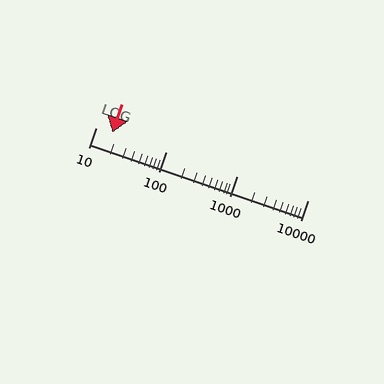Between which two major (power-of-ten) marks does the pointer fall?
The pointer is between 10 and 100.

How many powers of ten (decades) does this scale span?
The scale spans 3 decades, from 10 to 10000.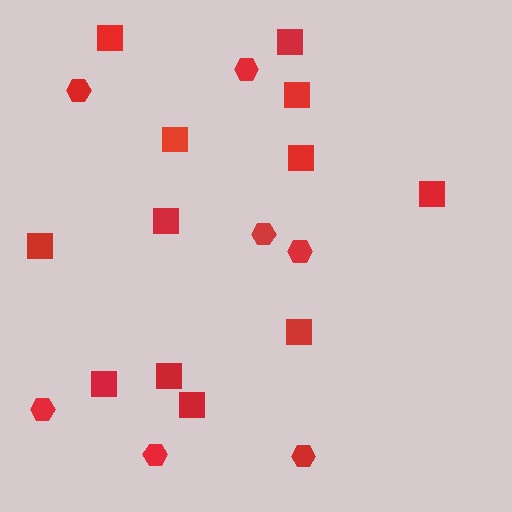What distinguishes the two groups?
There are 2 groups: one group of squares (12) and one group of hexagons (7).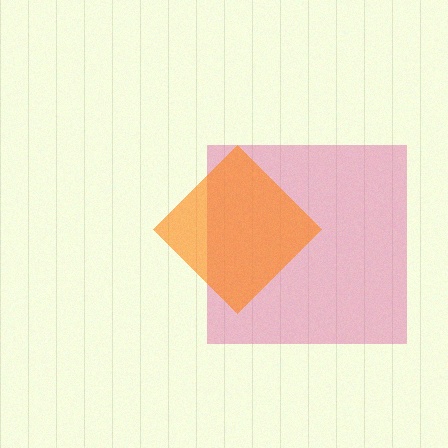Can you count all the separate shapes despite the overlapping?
Yes, there are 2 separate shapes.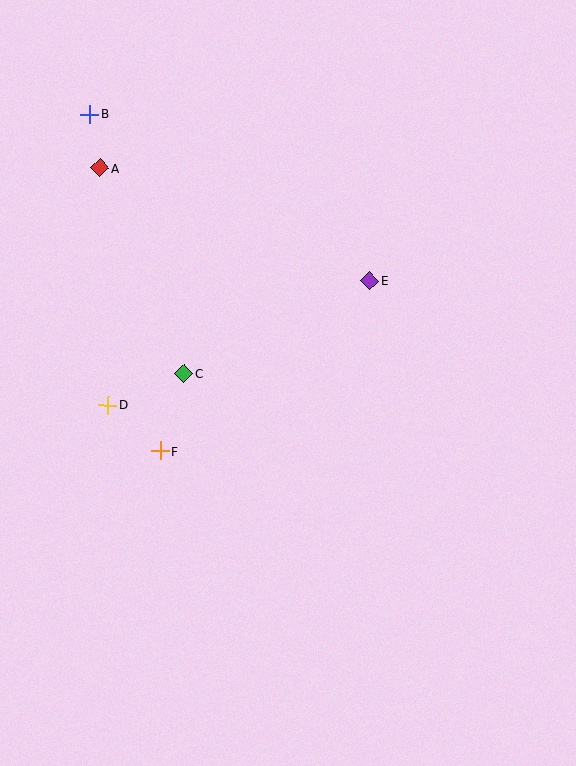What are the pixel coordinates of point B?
Point B is at (90, 114).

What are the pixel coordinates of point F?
Point F is at (160, 451).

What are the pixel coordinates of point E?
Point E is at (370, 281).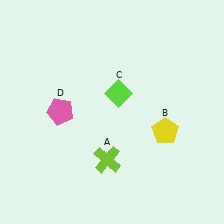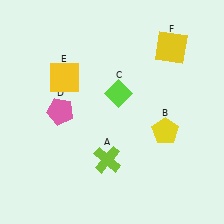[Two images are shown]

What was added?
A yellow square (E), a yellow square (F) were added in Image 2.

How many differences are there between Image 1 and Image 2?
There are 2 differences between the two images.